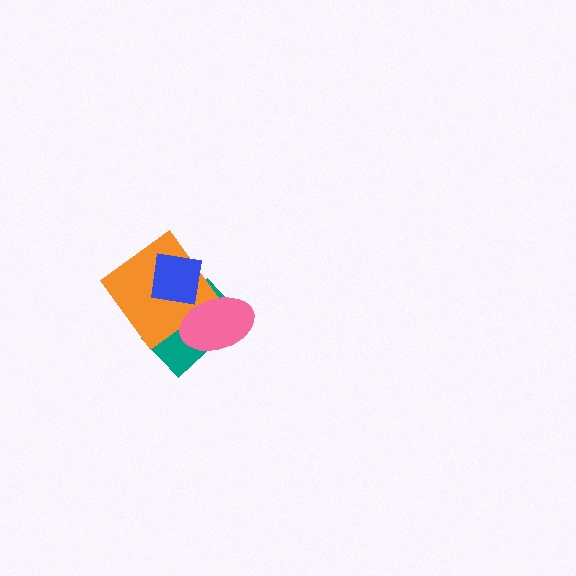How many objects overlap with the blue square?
3 objects overlap with the blue square.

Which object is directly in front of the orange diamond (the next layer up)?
The pink ellipse is directly in front of the orange diamond.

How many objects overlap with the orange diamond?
3 objects overlap with the orange diamond.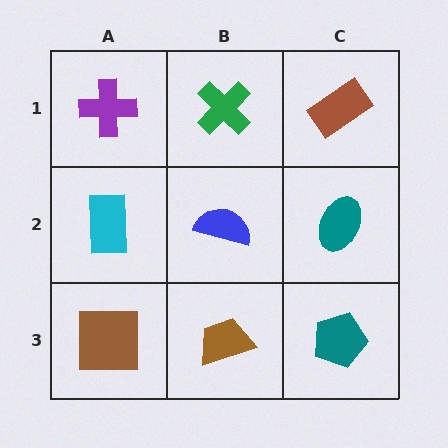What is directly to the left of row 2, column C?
A blue semicircle.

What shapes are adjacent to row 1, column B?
A blue semicircle (row 2, column B), a purple cross (row 1, column A), a brown rectangle (row 1, column C).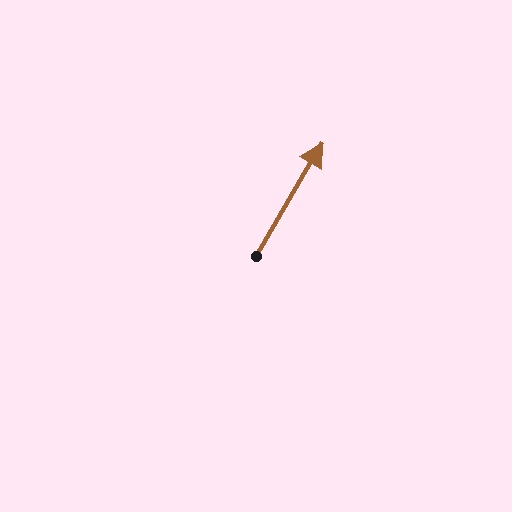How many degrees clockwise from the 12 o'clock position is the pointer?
Approximately 30 degrees.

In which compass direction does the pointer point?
Northeast.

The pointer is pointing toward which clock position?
Roughly 1 o'clock.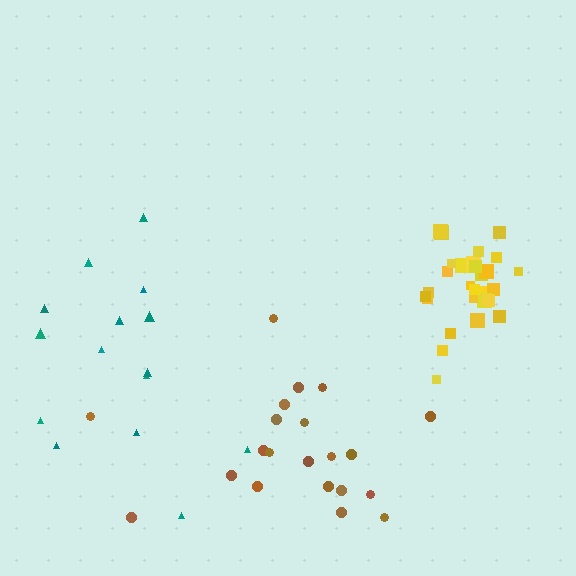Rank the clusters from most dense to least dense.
yellow, brown, teal.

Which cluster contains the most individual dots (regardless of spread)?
Yellow (28).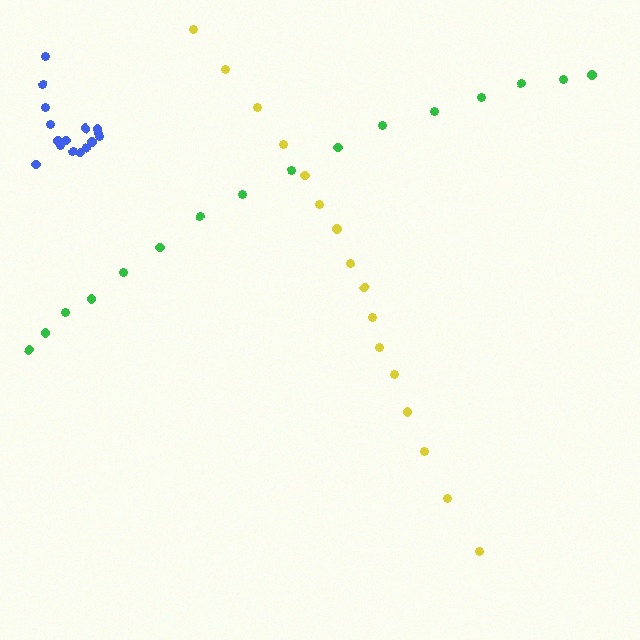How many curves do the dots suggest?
There are 3 distinct paths.